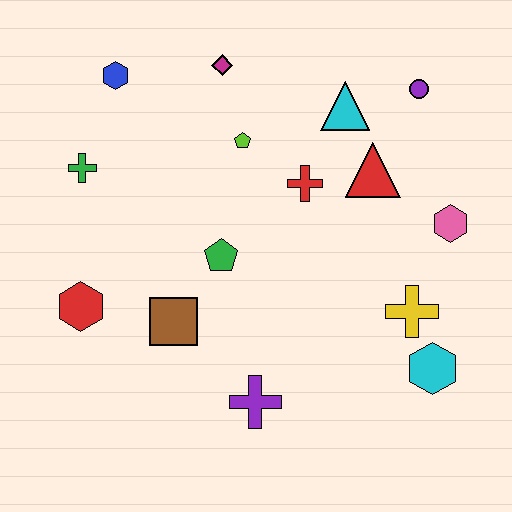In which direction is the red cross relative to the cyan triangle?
The red cross is below the cyan triangle.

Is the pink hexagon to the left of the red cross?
No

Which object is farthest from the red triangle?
The red hexagon is farthest from the red triangle.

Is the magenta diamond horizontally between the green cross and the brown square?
No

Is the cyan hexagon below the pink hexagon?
Yes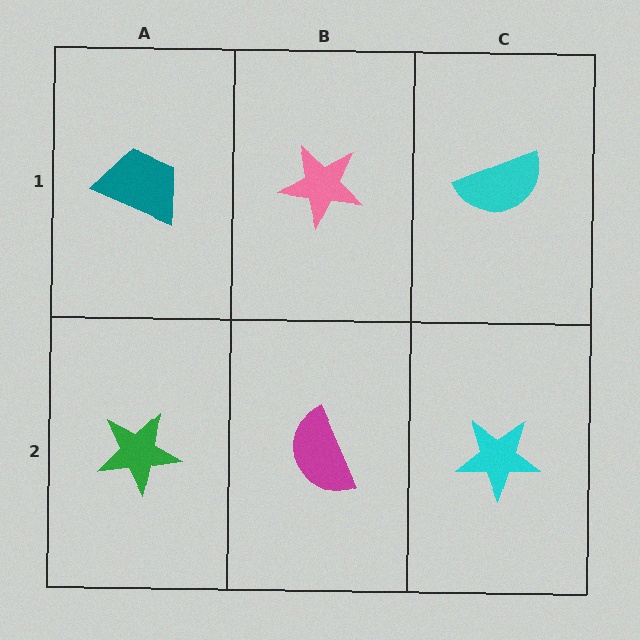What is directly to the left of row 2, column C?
A magenta semicircle.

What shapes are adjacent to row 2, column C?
A cyan semicircle (row 1, column C), a magenta semicircle (row 2, column B).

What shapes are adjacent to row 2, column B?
A pink star (row 1, column B), a green star (row 2, column A), a cyan star (row 2, column C).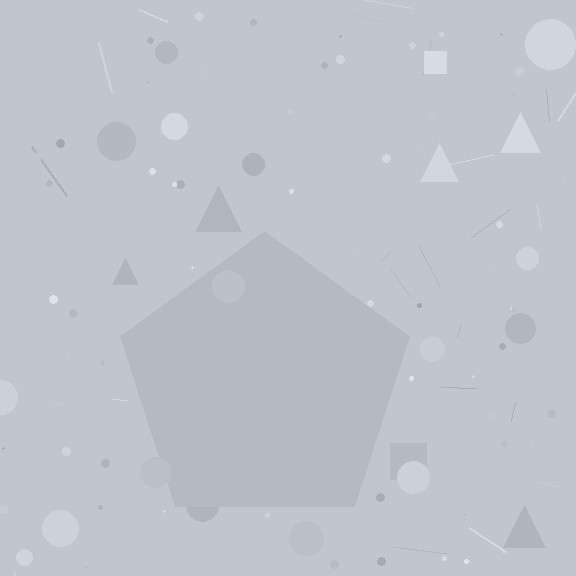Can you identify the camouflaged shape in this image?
The camouflaged shape is a pentagon.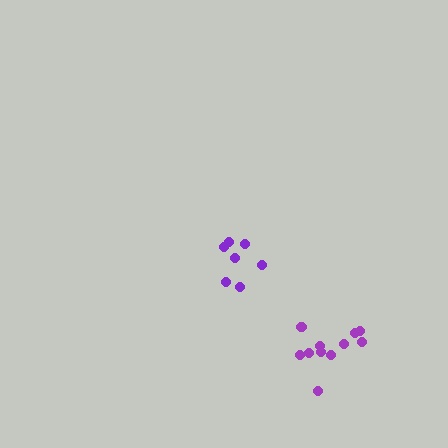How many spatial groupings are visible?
There are 2 spatial groupings.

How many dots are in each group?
Group 1: 7 dots, Group 2: 11 dots (18 total).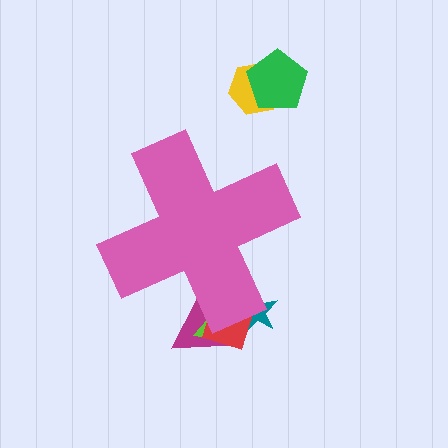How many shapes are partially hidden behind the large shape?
4 shapes are partially hidden.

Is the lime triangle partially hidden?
Yes, the lime triangle is partially hidden behind the pink cross.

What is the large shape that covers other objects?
A pink cross.